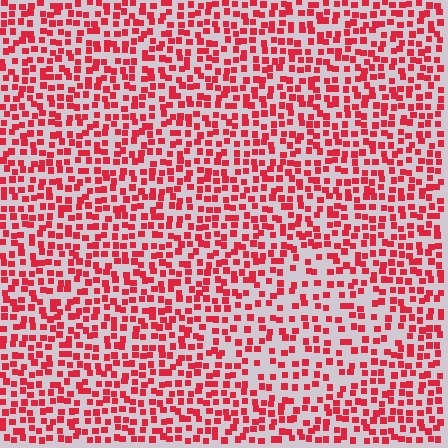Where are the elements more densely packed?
The elements are more densely packed outside the diamond boundary.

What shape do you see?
I see a diamond.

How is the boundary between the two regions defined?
The boundary is defined by a change in element density (approximately 1.6x ratio). All elements are the same color, size, and shape.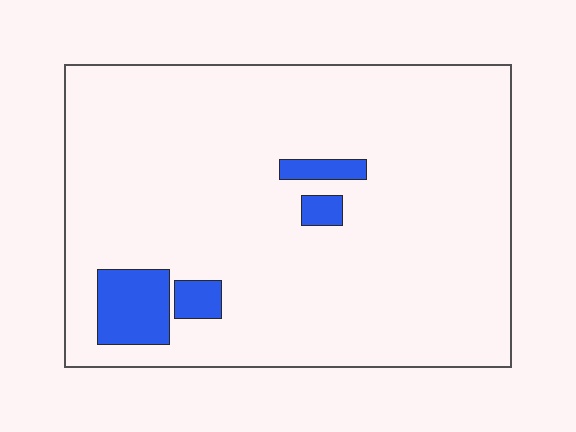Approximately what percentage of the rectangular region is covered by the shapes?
Approximately 10%.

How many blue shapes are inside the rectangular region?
4.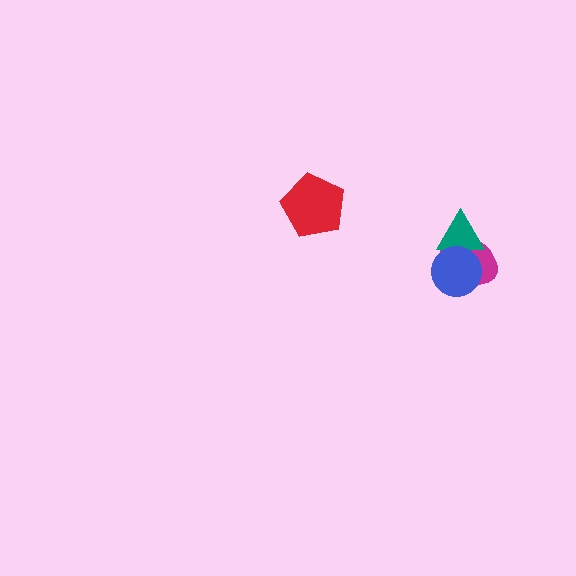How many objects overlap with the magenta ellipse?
2 objects overlap with the magenta ellipse.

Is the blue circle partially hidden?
No, no other shape covers it.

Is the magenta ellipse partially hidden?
Yes, it is partially covered by another shape.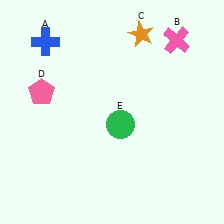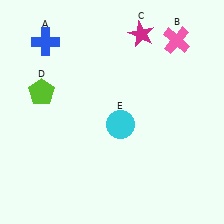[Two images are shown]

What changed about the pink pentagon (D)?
In Image 1, D is pink. In Image 2, it changed to lime.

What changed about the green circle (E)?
In Image 1, E is green. In Image 2, it changed to cyan.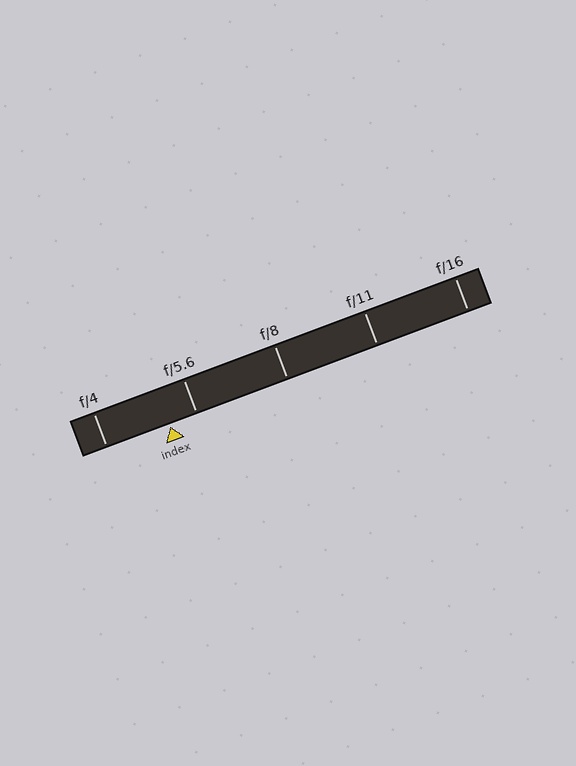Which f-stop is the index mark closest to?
The index mark is closest to f/5.6.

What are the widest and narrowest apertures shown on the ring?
The widest aperture shown is f/4 and the narrowest is f/16.